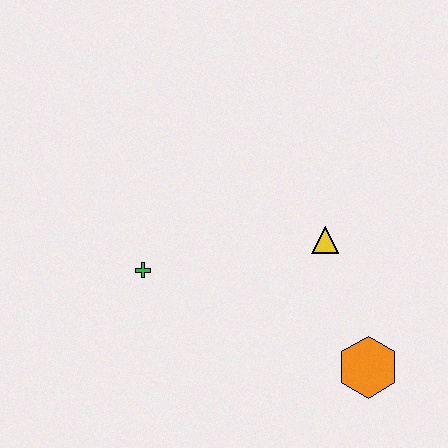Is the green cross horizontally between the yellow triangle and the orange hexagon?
No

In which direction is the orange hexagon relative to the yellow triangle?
The orange hexagon is below the yellow triangle.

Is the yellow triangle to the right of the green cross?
Yes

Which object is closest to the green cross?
The yellow triangle is closest to the green cross.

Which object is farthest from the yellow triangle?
The green cross is farthest from the yellow triangle.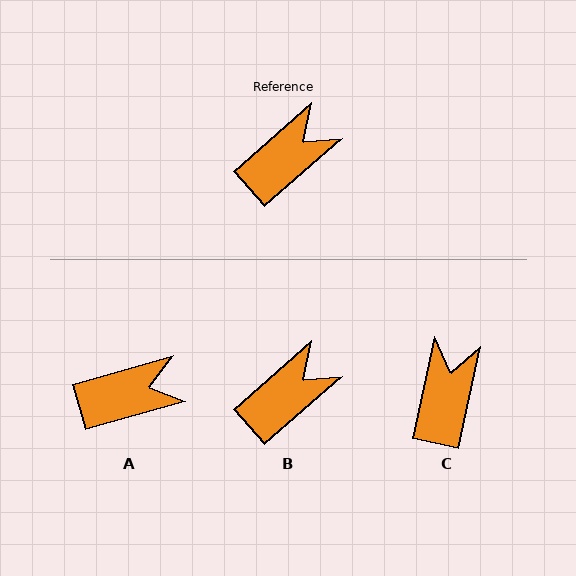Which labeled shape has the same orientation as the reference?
B.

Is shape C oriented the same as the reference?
No, it is off by about 37 degrees.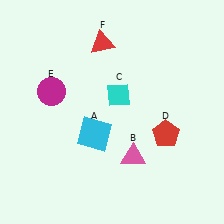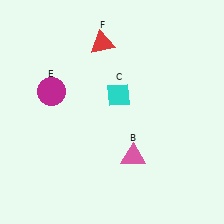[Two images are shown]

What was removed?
The cyan square (A), the red pentagon (D) were removed in Image 2.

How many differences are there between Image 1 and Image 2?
There are 2 differences between the two images.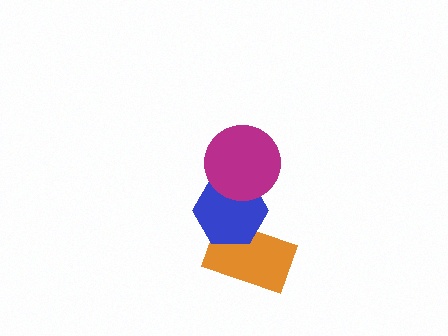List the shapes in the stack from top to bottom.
From top to bottom: the magenta circle, the blue hexagon, the orange rectangle.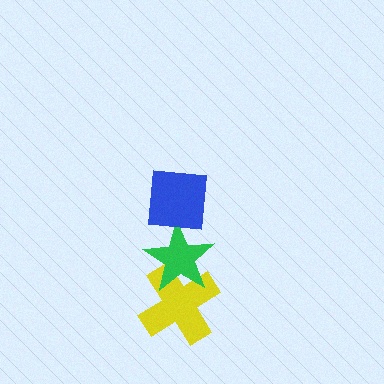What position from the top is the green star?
The green star is 2nd from the top.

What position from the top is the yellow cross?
The yellow cross is 3rd from the top.